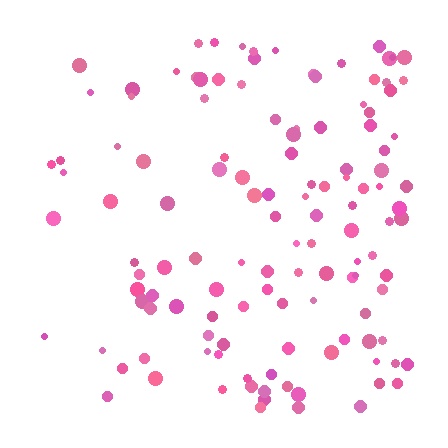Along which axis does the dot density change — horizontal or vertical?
Horizontal.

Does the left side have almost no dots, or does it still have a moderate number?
Still a moderate number, just noticeably fewer than the right.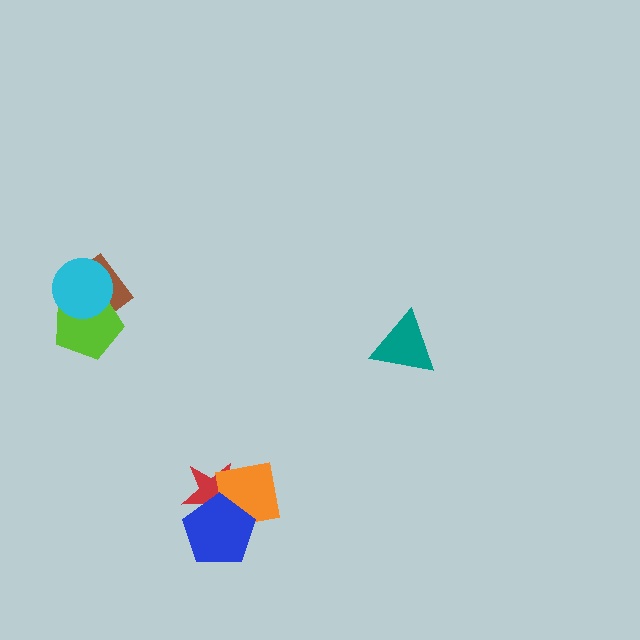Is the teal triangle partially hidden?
No, no other shape covers it.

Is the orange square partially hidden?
Yes, it is partially covered by another shape.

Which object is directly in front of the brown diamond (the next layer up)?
The lime pentagon is directly in front of the brown diamond.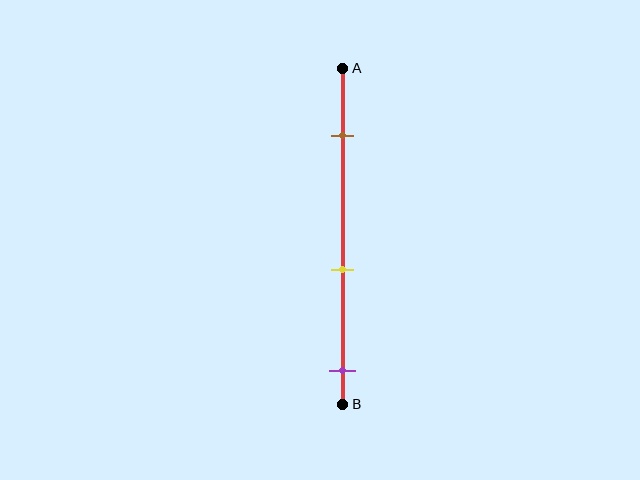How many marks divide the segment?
There are 3 marks dividing the segment.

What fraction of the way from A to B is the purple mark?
The purple mark is approximately 90% (0.9) of the way from A to B.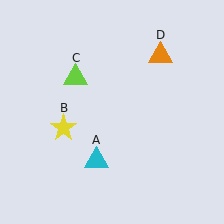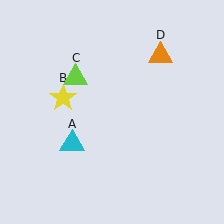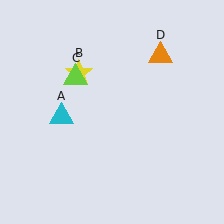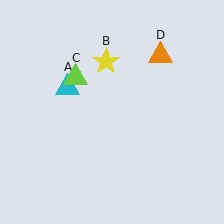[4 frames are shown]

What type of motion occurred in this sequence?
The cyan triangle (object A), yellow star (object B) rotated clockwise around the center of the scene.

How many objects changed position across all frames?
2 objects changed position: cyan triangle (object A), yellow star (object B).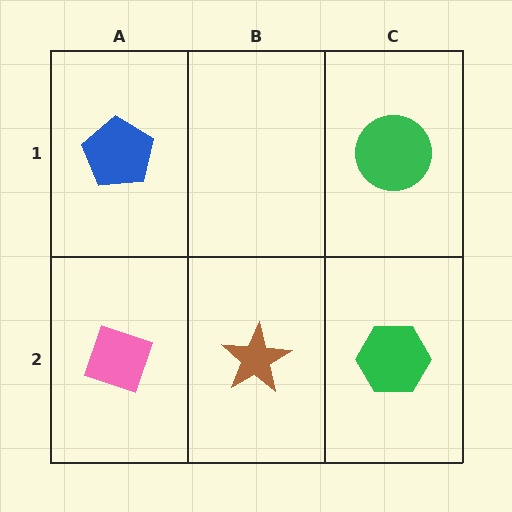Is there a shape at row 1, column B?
No, that cell is empty.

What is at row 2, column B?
A brown star.